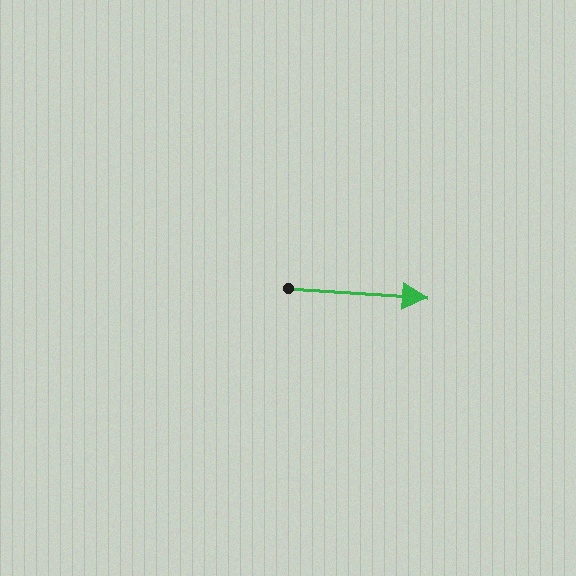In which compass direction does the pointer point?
East.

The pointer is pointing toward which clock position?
Roughly 3 o'clock.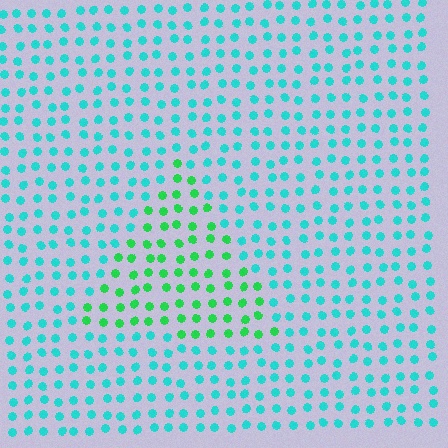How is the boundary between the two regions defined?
The boundary is defined purely by a slight shift in hue (about 43 degrees). Spacing, size, and orientation are identical on both sides.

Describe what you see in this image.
The image is filled with small cyan elements in a uniform arrangement. A triangle-shaped region is visible where the elements are tinted to a slightly different hue, forming a subtle color boundary.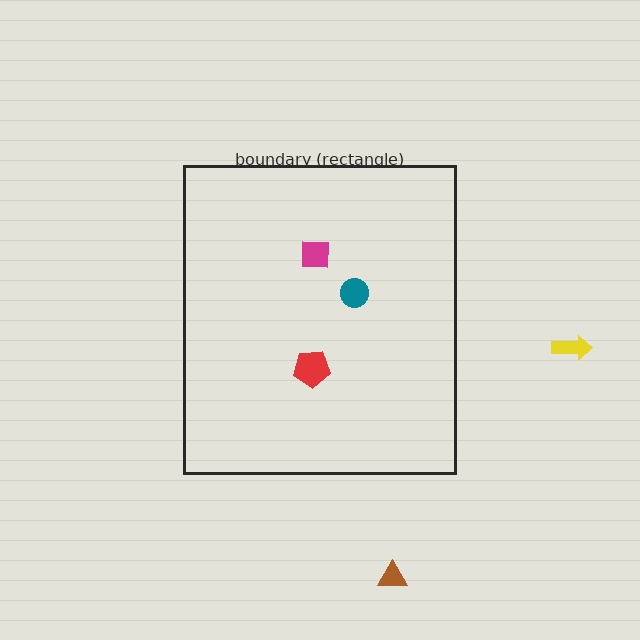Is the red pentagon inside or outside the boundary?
Inside.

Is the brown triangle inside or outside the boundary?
Outside.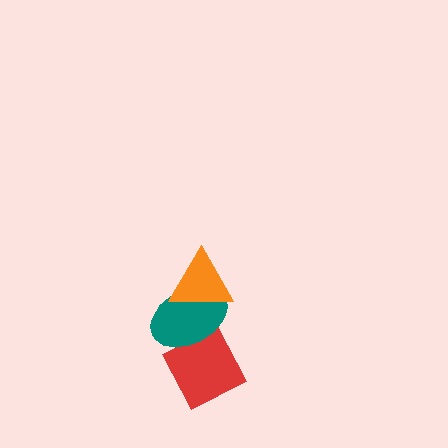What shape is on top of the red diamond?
The teal ellipse is on top of the red diamond.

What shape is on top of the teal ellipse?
The orange triangle is on top of the teal ellipse.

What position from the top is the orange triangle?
The orange triangle is 1st from the top.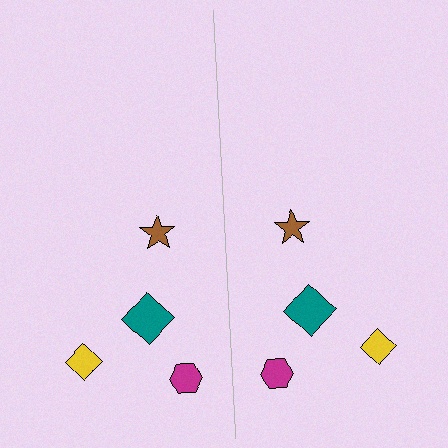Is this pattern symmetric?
Yes, this pattern has bilateral (reflection) symmetry.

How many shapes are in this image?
There are 8 shapes in this image.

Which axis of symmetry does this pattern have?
The pattern has a vertical axis of symmetry running through the center of the image.